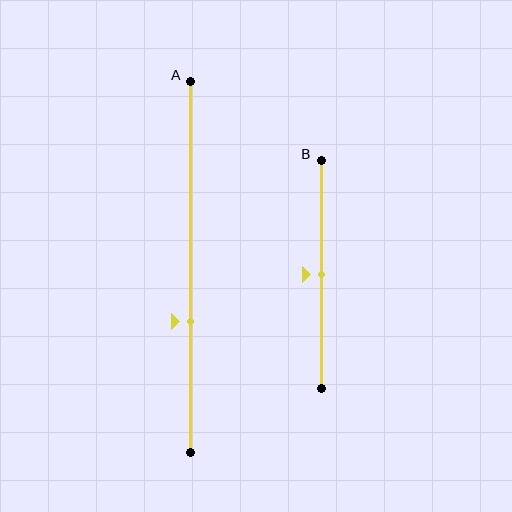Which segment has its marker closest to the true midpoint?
Segment B has its marker closest to the true midpoint.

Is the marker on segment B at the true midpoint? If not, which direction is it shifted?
Yes, the marker on segment B is at the true midpoint.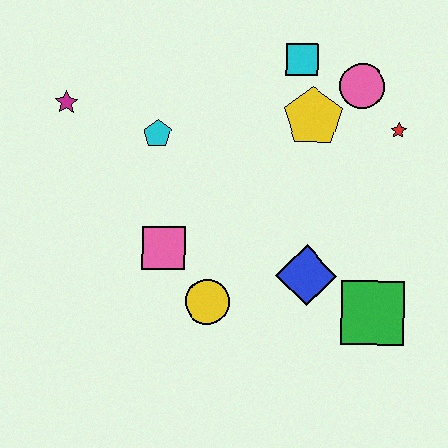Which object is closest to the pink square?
The yellow circle is closest to the pink square.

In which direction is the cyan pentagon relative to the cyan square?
The cyan pentagon is to the left of the cyan square.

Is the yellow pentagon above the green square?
Yes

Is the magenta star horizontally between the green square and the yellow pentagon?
No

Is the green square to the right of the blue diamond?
Yes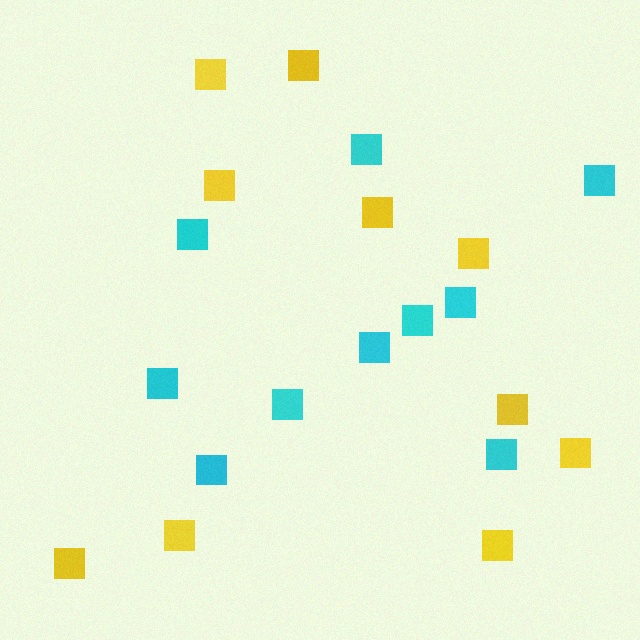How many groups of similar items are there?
There are 2 groups: one group of yellow squares (10) and one group of cyan squares (10).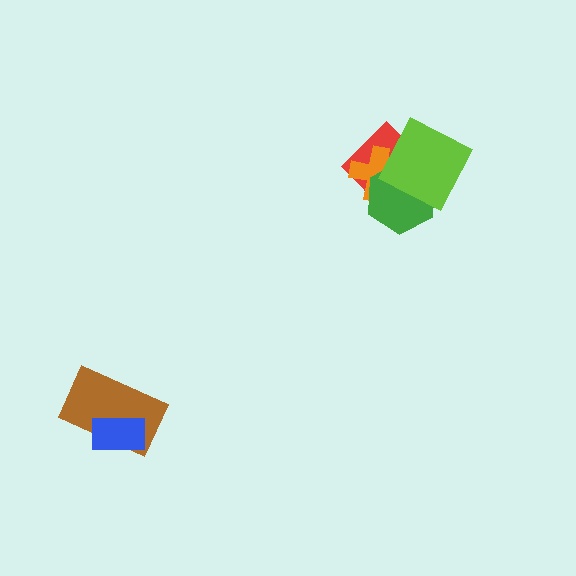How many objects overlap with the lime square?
3 objects overlap with the lime square.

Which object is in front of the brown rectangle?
The blue rectangle is in front of the brown rectangle.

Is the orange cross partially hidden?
Yes, it is partially covered by another shape.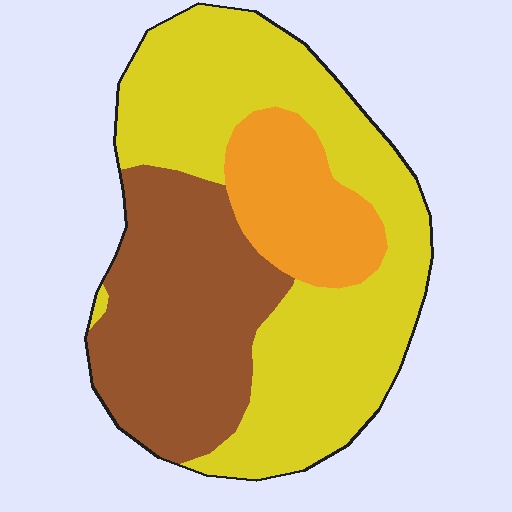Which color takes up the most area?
Yellow, at roughly 50%.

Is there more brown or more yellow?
Yellow.